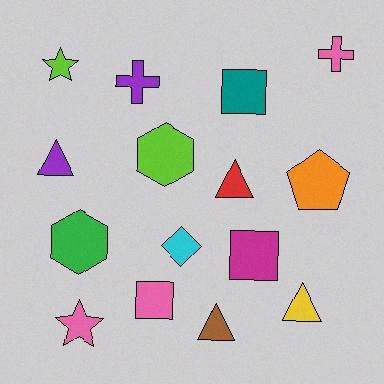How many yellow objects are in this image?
There is 1 yellow object.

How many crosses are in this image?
There are 2 crosses.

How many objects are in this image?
There are 15 objects.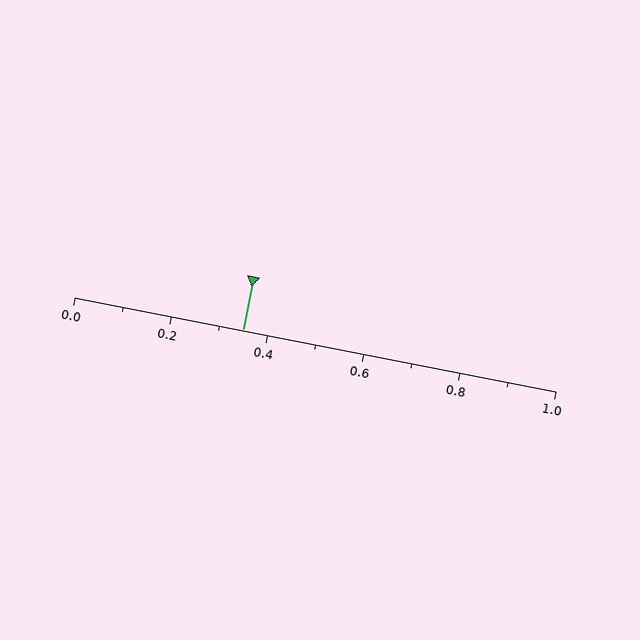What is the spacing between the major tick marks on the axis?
The major ticks are spaced 0.2 apart.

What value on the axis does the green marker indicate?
The marker indicates approximately 0.35.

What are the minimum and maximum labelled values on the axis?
The axis runs from 0.0 to 1.0.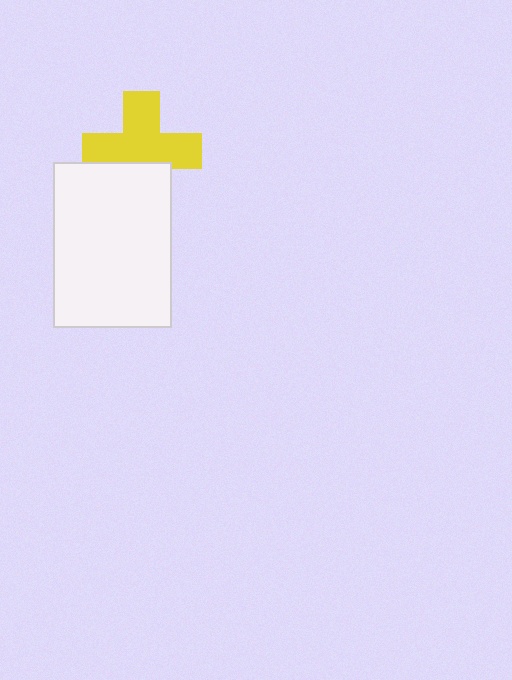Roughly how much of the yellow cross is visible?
Most of it is visible (roughly 70%).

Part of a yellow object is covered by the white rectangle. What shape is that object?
It is a cross.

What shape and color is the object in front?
The object in front is a white rectangle.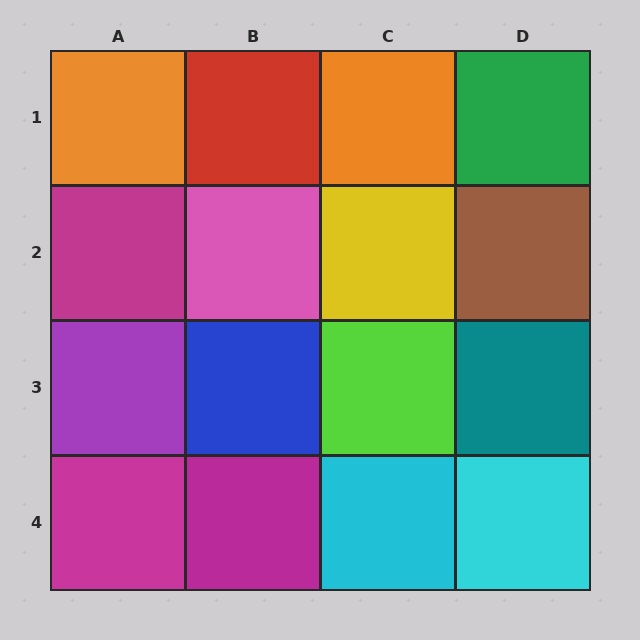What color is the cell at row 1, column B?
Red.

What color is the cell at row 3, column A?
Purple.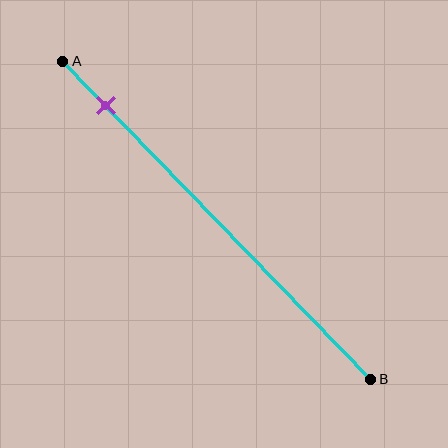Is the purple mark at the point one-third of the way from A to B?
No, the mark is at about 15% from A, not at the 33% one-third point.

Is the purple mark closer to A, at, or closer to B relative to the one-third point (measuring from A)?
The purple mark is closer to point A than the one-third point of segment AB.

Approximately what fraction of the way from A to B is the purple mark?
The purple mark is approximately 15% of the way from A to B.